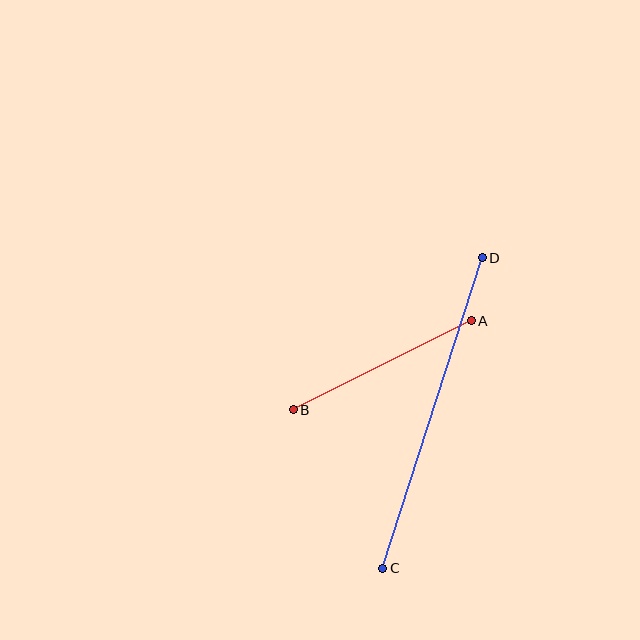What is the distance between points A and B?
The distance is approximately 199 pixels.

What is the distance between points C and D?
The distance is approximately 326 pixels.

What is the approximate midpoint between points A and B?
The midpoint is at approximately (382, 365) pixels.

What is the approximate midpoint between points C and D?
The midpoint is at approximately (432, 413) pixels.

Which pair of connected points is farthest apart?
Points C and D are farthest apart.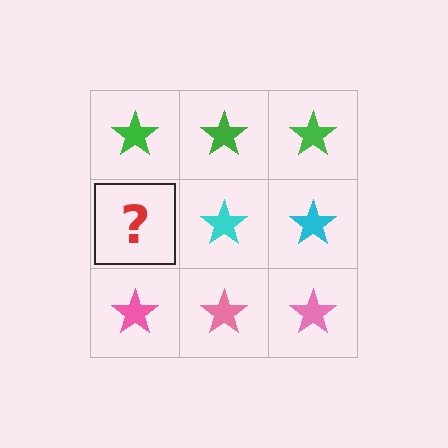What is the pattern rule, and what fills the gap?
The rule is that each row has a consistent color. The gap should be filled with a cyan star.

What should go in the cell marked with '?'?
The missing cell should contain a cyan star.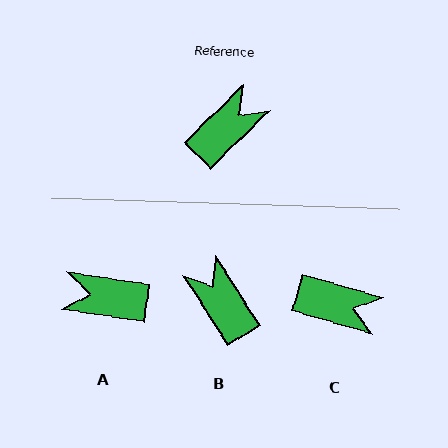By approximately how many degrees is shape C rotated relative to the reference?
Approximately 61 degrees clockwise.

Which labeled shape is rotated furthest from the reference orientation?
A, about 127 degrees away.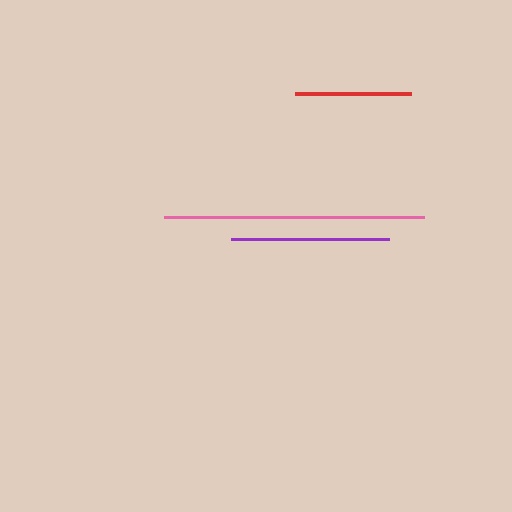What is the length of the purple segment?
The purple segment is approximately 158 pixels long.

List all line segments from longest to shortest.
From longest to shortest: pink, purple, red.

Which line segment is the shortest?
The red line is the shortest at approximately 116 pixels.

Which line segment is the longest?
The pink line is the longest at approximately 260 pixels.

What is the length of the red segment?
The red segment is approximately 116 pixels long.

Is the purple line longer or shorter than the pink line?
The pink line is longer than the purple line.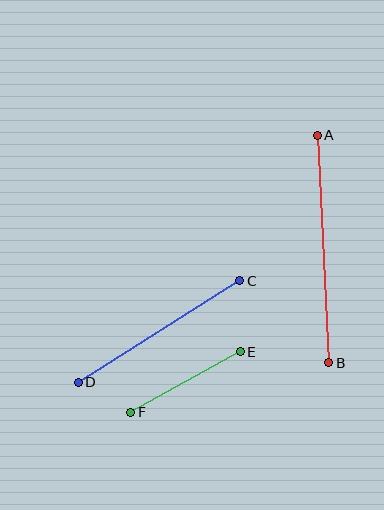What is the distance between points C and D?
The distance is approximately 191 pixels.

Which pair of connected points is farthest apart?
Points A and B are farthest apart.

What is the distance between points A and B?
The distance is approximately 228 pixels.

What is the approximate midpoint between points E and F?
The midpoint is at approximately (186, 382) pixels.